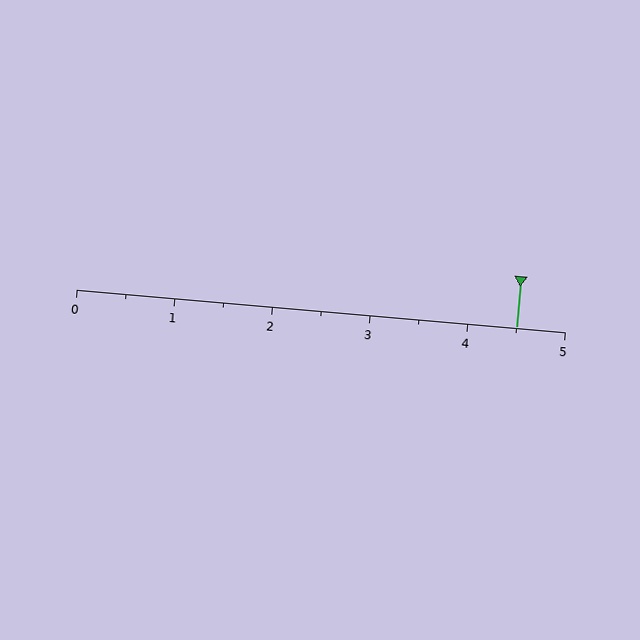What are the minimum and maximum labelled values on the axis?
The axis runs from 0 to 5.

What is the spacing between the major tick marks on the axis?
The major ticks are spaced 1 apart.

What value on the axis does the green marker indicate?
The marker indicates approximately 4.5.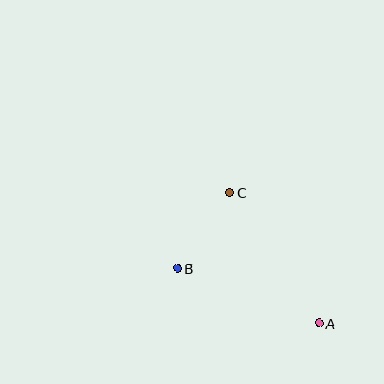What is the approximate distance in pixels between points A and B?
The distance between A and B is approximately 151 pixels.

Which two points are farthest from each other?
Points A and C are farthest from each other.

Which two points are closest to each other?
Points B and C are closest to each other.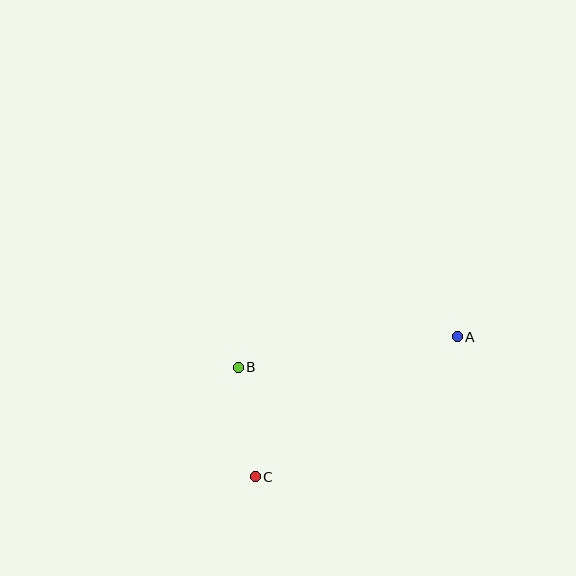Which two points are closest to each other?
Points B and C are closest to each other.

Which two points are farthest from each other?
Points A and C are farthest from each other.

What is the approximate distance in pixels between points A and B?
The distance between A and B is approximately 221 pixels.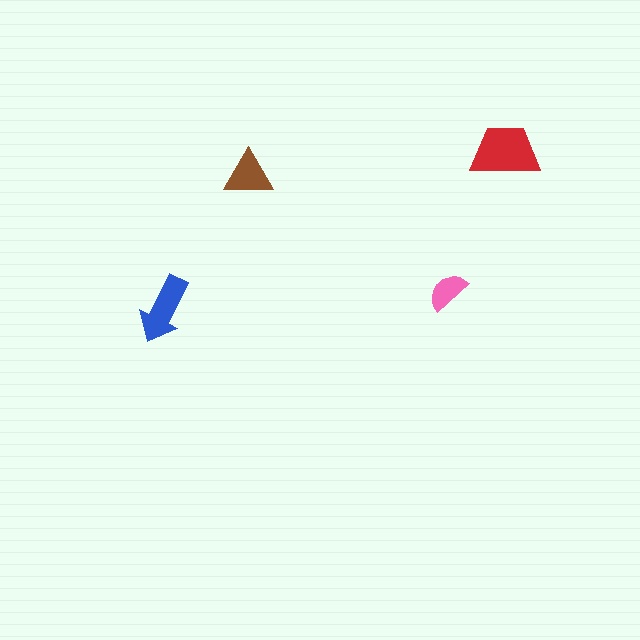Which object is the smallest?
The pink semicircle.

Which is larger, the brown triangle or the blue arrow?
The blue arrow.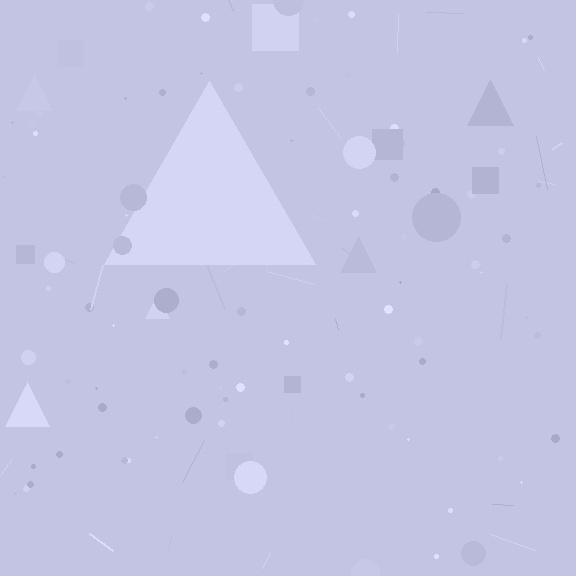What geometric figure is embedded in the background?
A triangle is embedded in the background.